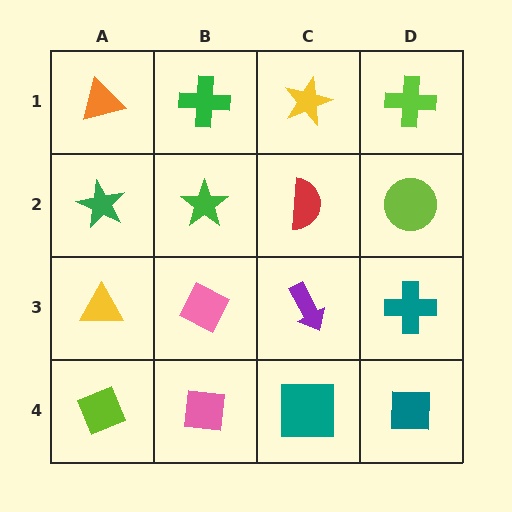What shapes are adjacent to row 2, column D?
A lime cross (row 1, column D), a teal cross (row 3, column D), a red semicircle (row 2, column C).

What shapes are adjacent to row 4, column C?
A purple arrow (row 3, column C), a pink square (row 4, column B), a teal square (row 4, column D).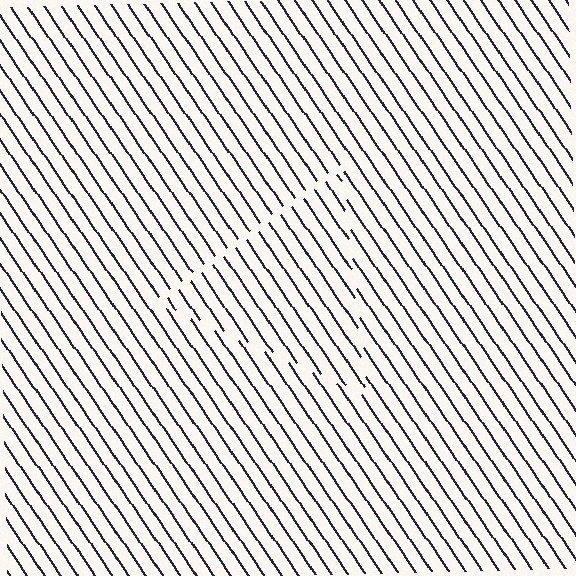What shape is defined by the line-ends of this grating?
An illusory triangle. The interior of the shape contains the same grating, shifted by half a period — the contour is defined by the phase discontinuity where line-ends from the inner and outer gratings abut.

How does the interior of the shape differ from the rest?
The interior of the shape contains the same grating, shifted by half a period — the contour is defined by the phase discontinuity where line-ends from the inner and outer gratings abut.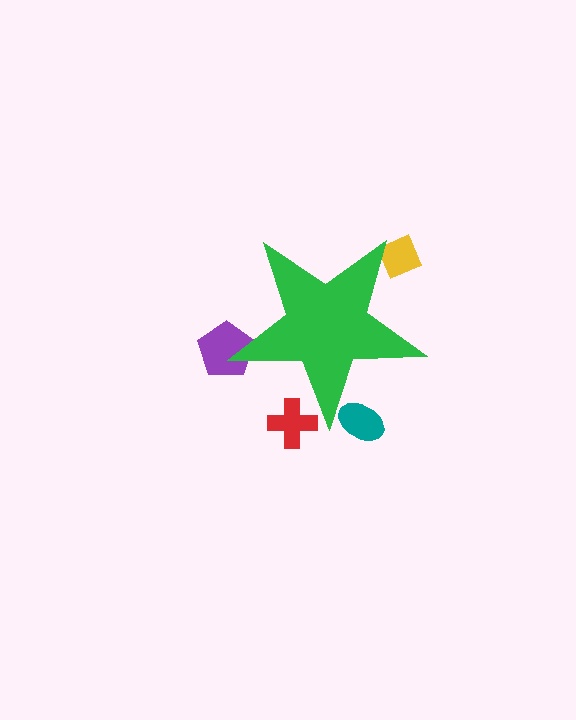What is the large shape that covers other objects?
A green star.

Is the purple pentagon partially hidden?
Yes, the purple pentagon is partially hidden behind the green star.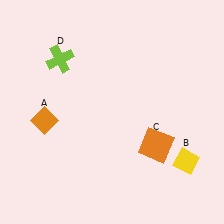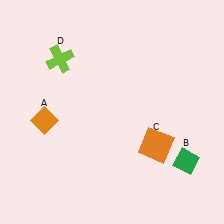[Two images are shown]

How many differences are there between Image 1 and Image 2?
There is 1 difference between the two images.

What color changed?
The diamond (B) changed from yellow in Image 1 to green in Image 2.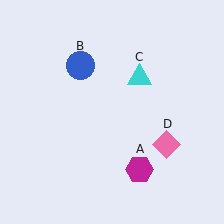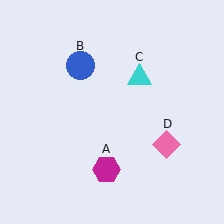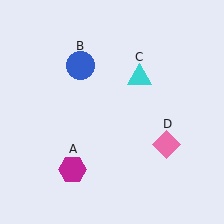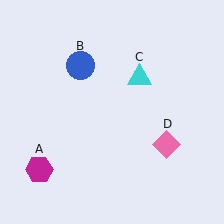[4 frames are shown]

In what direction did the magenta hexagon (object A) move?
The magenta hexagon (object A) moved left.